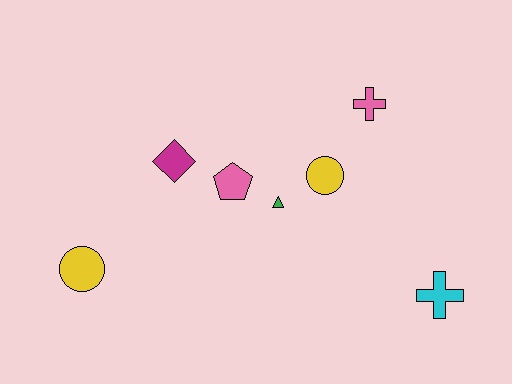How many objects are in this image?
There are 7 objects.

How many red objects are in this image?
There are no red objects.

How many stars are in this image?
There are no stars.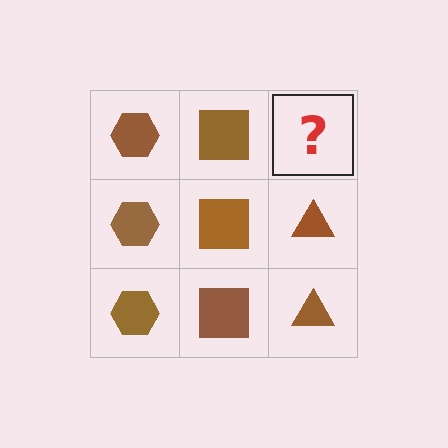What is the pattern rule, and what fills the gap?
The rule is that each column has a consistent shape. The gap should be filled with a brown triangle.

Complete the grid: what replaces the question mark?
The question mark should be replaced with a brown triangle.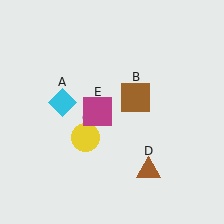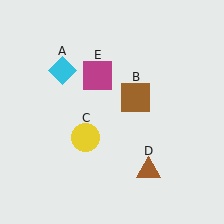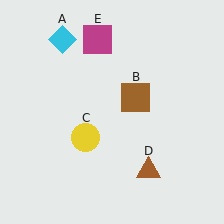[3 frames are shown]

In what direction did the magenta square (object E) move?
The magenta square (object E) moved up.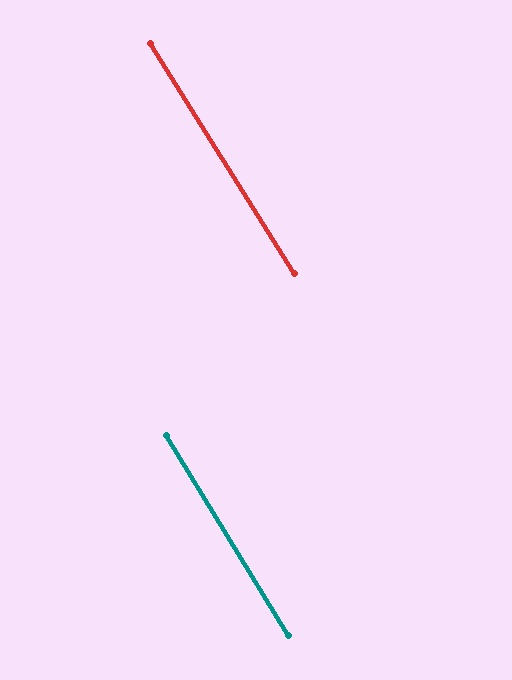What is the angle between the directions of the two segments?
Approximately 1 degree.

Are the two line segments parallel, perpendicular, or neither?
Parallel — their directions differ by only 0.7°.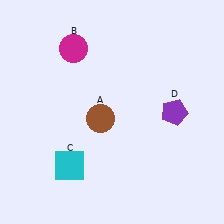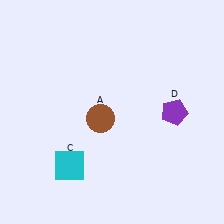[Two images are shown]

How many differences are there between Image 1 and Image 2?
There is 1 difference between the two images.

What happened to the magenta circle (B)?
The magenta circle (B) was removed in Image 2. It was in the top-left area of Image 1.